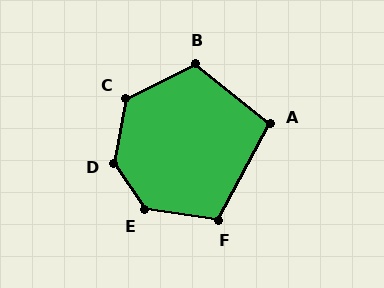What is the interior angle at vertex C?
Approximately 127 degrees (obtuse).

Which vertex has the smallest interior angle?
A, at approximately 101 degrees.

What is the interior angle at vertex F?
Approximately 110 degrees (obtuse).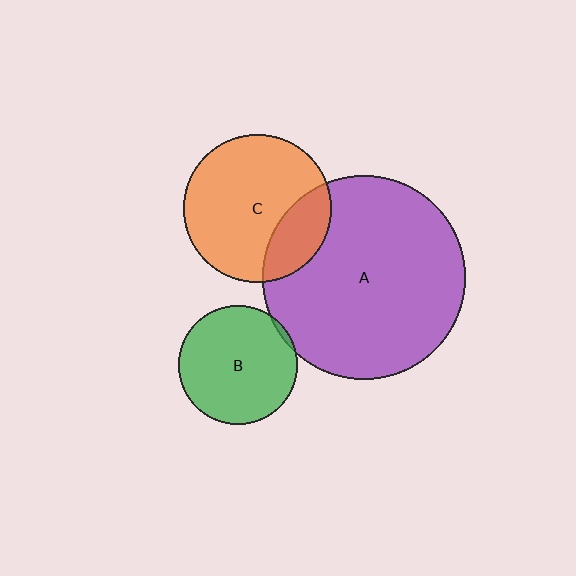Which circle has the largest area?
Circle A (purple).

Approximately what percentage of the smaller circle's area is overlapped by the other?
Approximately 5%.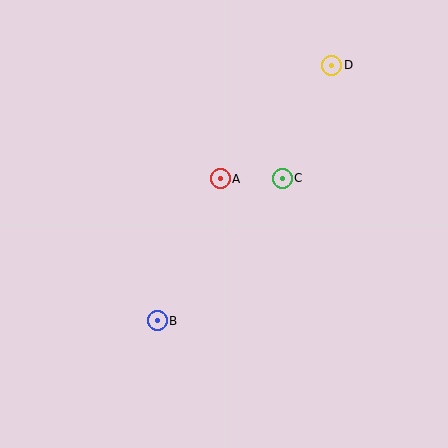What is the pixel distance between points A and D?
The distance between A and D is 159 pixels.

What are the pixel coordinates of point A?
Point A is at (220, 179).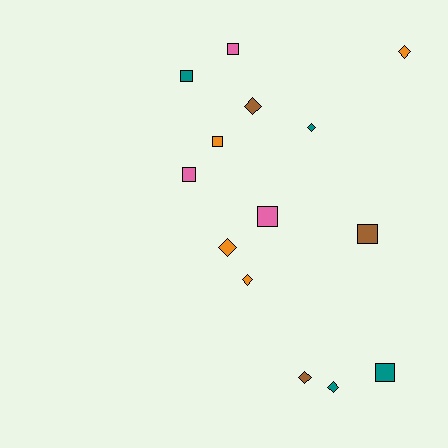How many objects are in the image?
There are 14 objects.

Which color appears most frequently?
Orange, with 4 objects.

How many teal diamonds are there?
There are 2 teal diamonds.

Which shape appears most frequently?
Diamond, with 7 objects.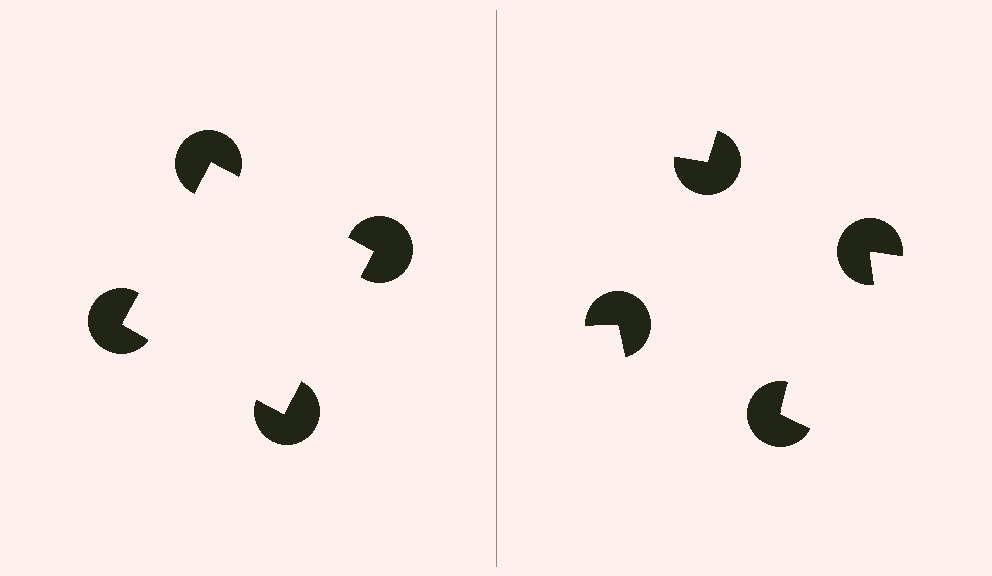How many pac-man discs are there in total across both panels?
8 — 4 on each side.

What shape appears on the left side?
An illusory square.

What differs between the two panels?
The pac-man discs are positioned identically on both sides; only the wedge orientations differ. On the left they align to a square; on the right they are misaligned.